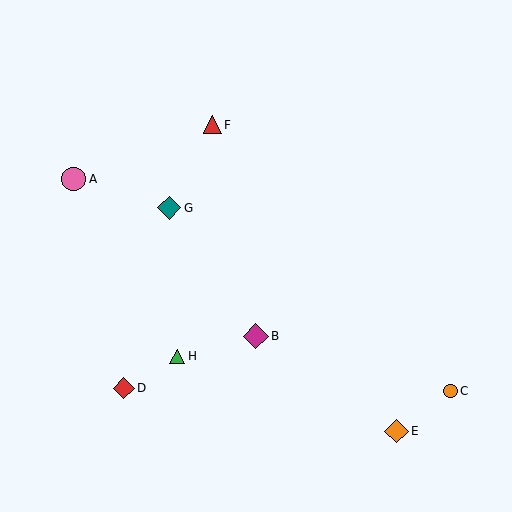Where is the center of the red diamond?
The center of the red diamond is at (124, 388).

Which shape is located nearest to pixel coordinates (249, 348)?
The magenta diamond (labeled B) at (256, 336) is nearest to that location.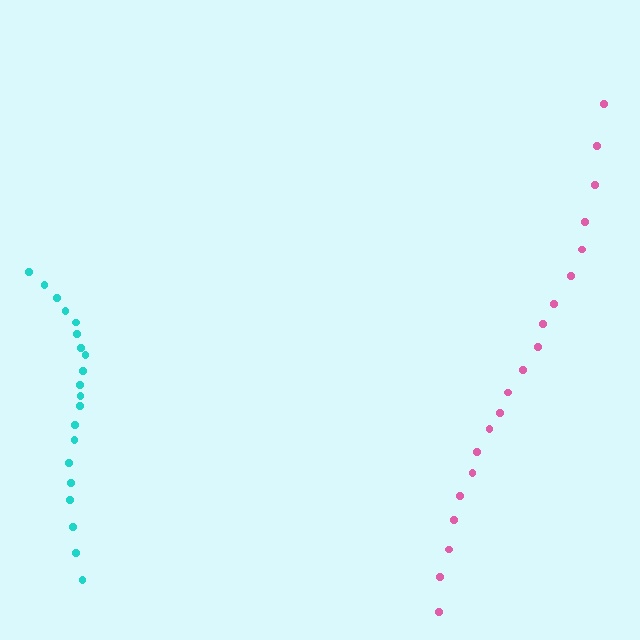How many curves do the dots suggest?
There are 2 distinct paths.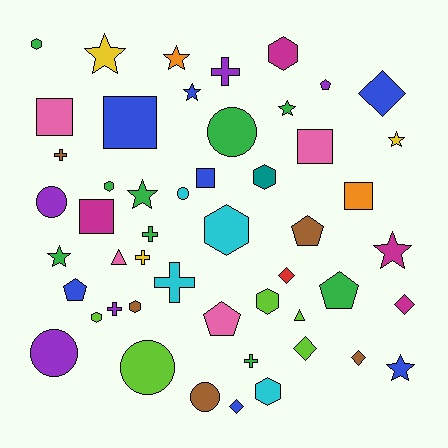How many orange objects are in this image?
There are 2 orange objects.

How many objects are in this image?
There are 50 objects.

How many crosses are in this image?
There are 7 crosses.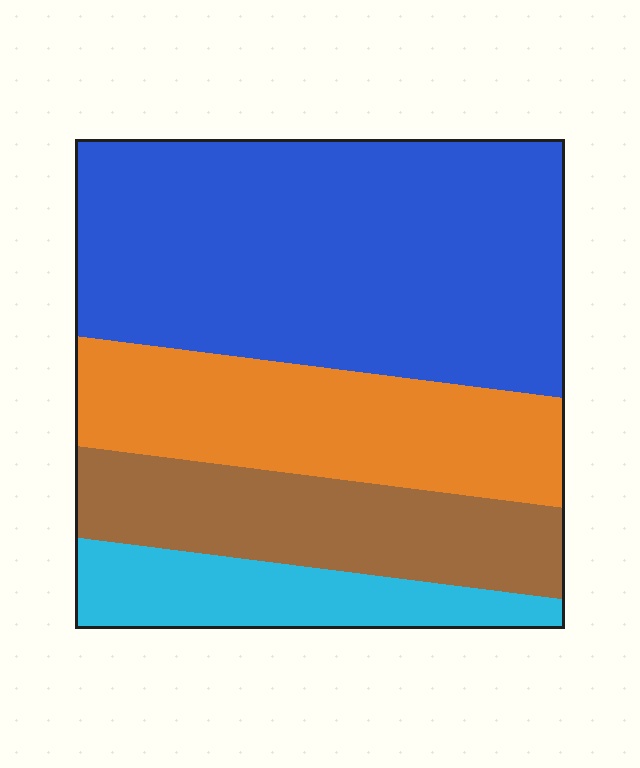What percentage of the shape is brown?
Brown covers 19% of the shape.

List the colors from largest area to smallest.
From largest to smallest: blue, orange, brown, cyan.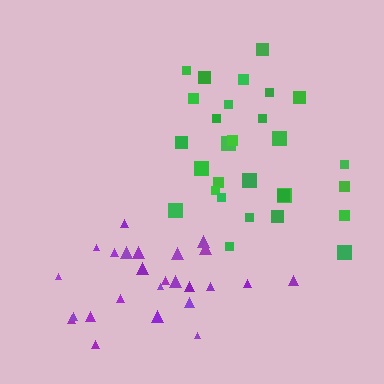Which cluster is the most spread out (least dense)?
Green.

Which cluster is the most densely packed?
Purple.